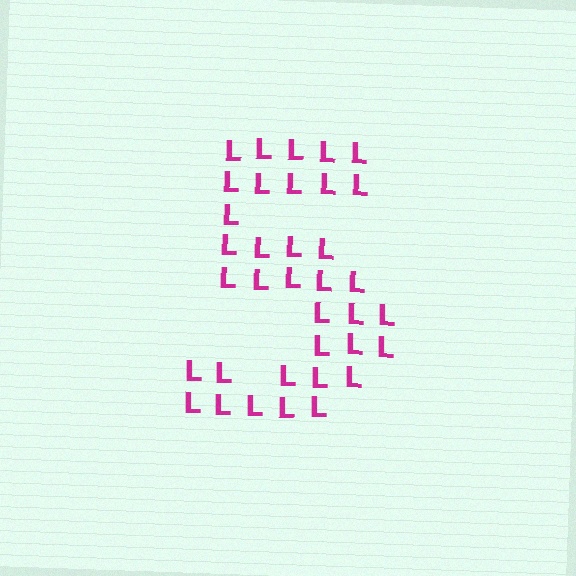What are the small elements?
The small elements are letter L's.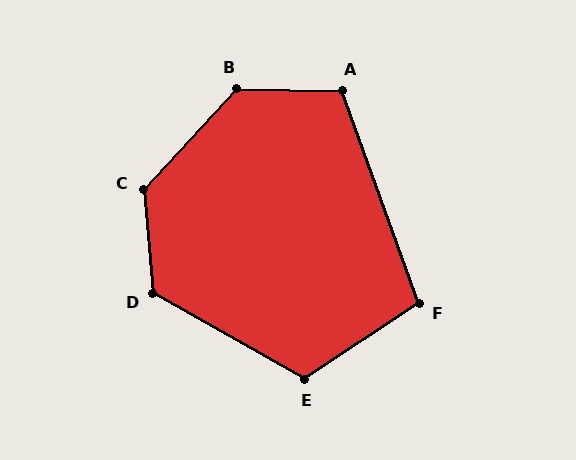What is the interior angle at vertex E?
Approximately 117 degrees (obtuse).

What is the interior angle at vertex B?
Approximately 132 degrees (obtuse).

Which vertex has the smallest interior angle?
F, at approximately 104 degrees.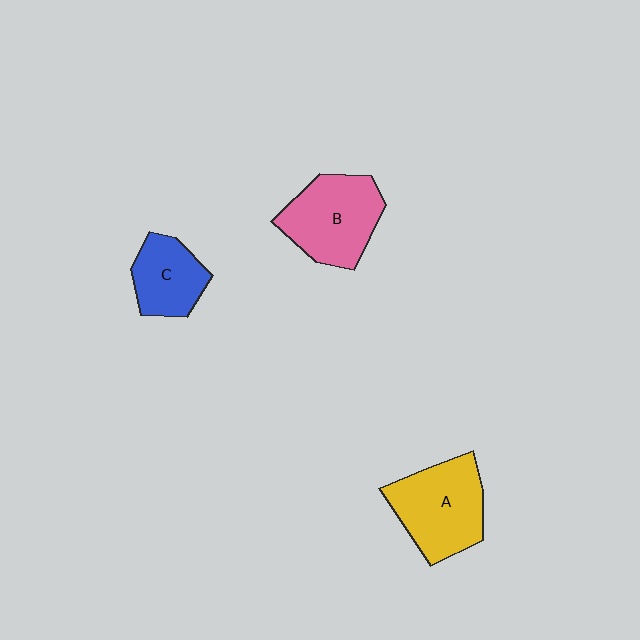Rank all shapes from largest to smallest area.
From largest to smallest: A (yellow), B (pink), C (blue).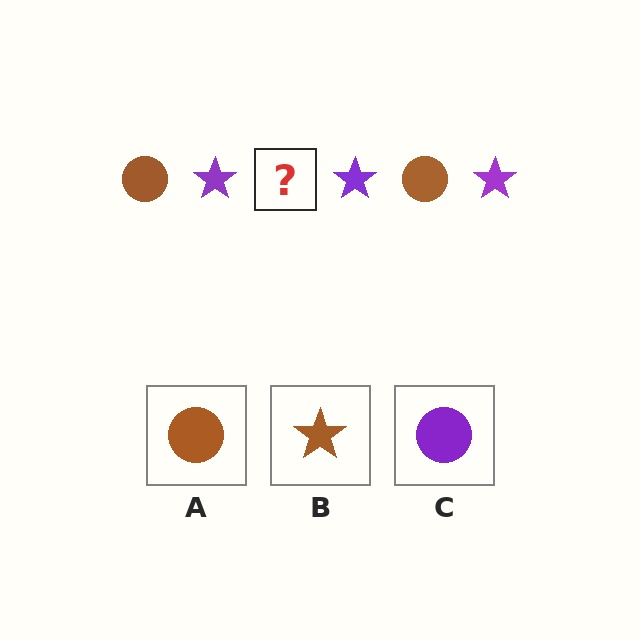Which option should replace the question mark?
Option A.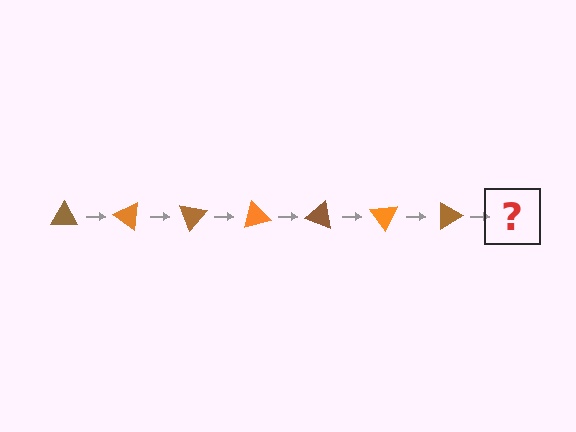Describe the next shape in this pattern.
It should be an orange triangle, rotated 245 degrees from the start.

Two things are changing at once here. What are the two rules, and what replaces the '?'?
The two rules are that it rotates 35 degrees each step and the color cycles through brown and orange. The '?' should be an orange triangle, rotated 245 degrees from the start.